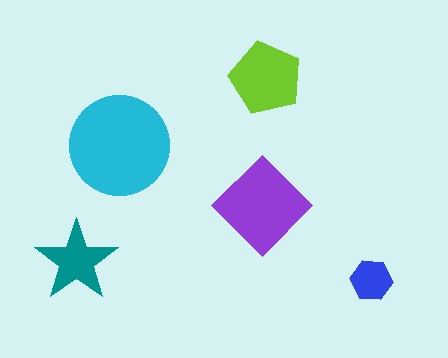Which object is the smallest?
The blue hexagon.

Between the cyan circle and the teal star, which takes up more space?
The cyan circle.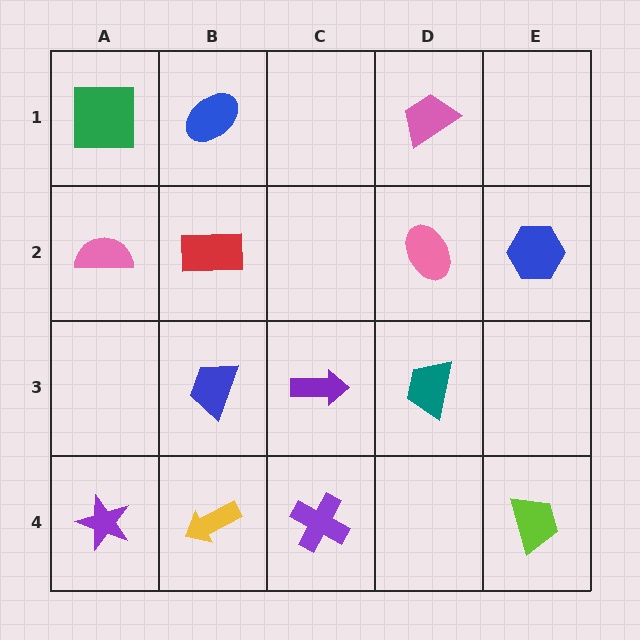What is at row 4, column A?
A purple star.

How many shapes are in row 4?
4 shapes.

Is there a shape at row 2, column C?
No, that cell is empty.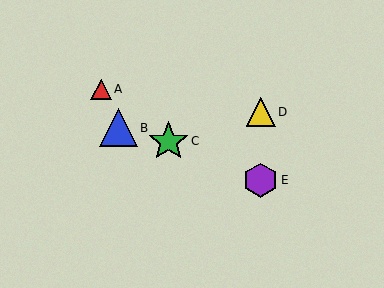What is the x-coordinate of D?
Object D is at x≈261.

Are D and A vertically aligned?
No, D is at x≈261 and A is at x≈101.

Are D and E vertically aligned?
Yes, both are at x≈261.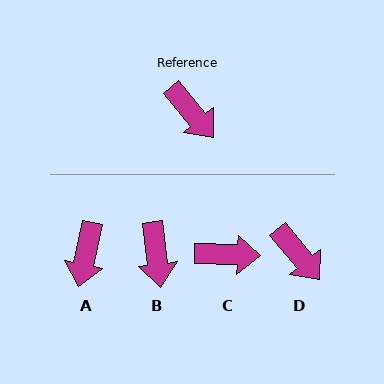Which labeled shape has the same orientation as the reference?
D.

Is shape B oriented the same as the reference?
No, it is off by about 32 degrees.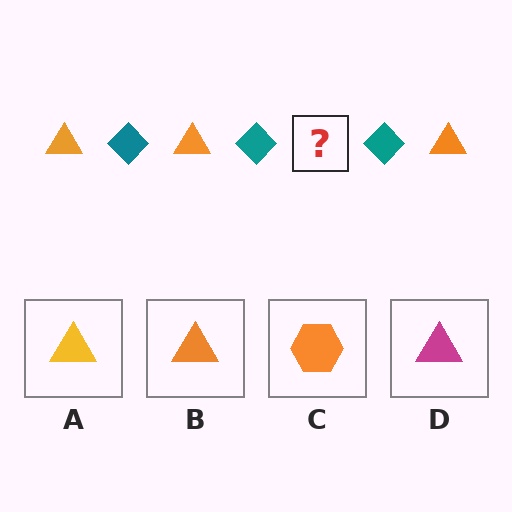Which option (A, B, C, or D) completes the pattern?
B.